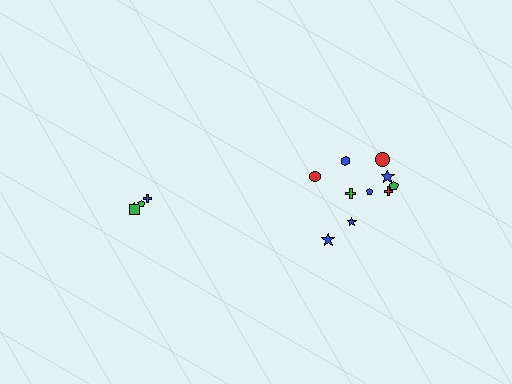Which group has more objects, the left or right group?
The right group.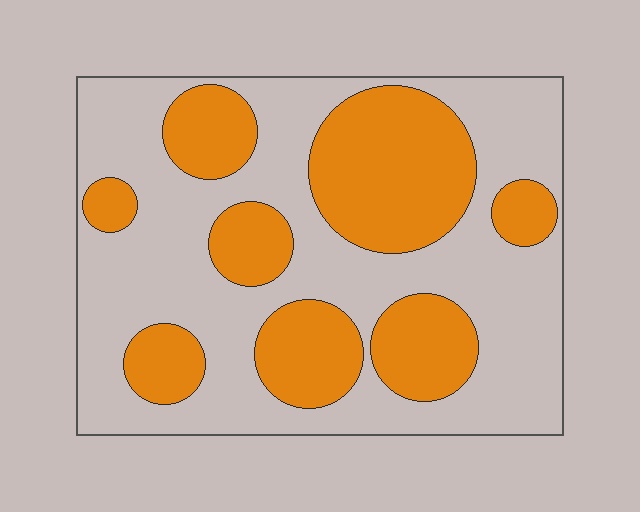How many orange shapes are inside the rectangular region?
8.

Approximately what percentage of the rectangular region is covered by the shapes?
Approximately 35%.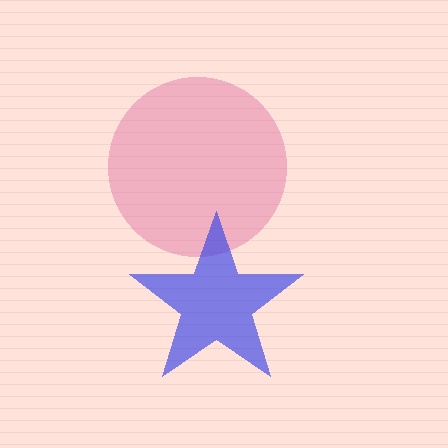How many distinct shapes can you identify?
There are 2 distinct shapes: a pink circle, a blue star.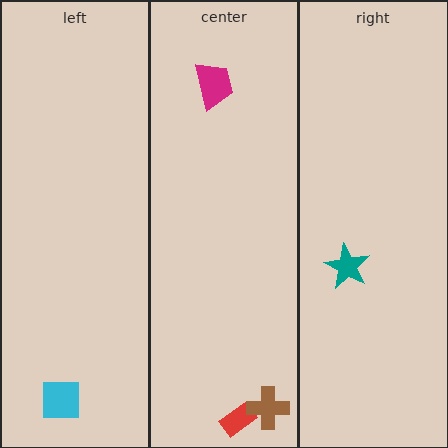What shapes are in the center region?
The red rectangle, the brown cross, the magenta trapezoid.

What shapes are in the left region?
The cyan square.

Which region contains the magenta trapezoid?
The center region.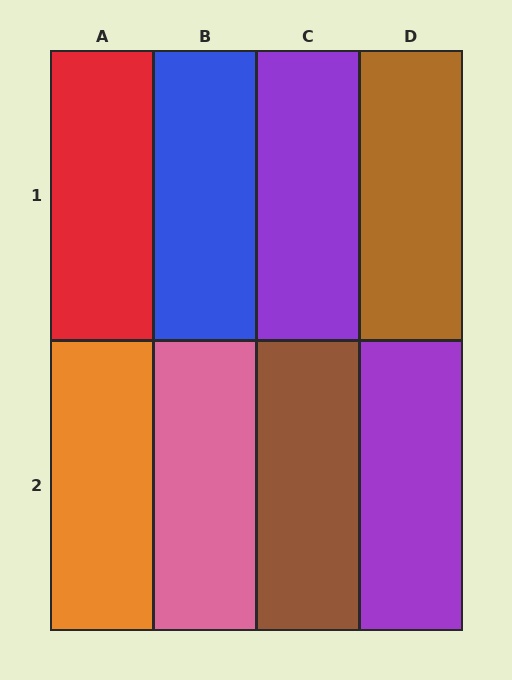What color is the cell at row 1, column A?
Red.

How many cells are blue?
1 cell is blue.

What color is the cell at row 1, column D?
Brown.